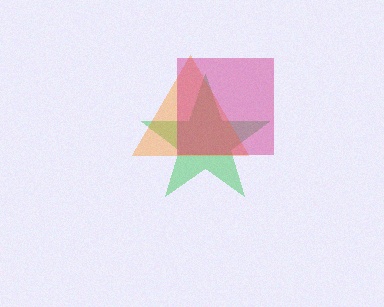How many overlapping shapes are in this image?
There are 3 overlapping shapes in the image.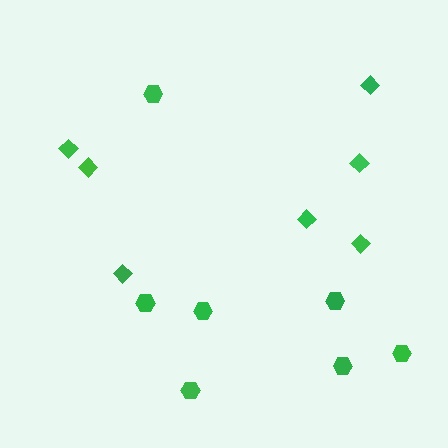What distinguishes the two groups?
There are 2 groups: one group of hexagons (7) and one group of diamonds (7).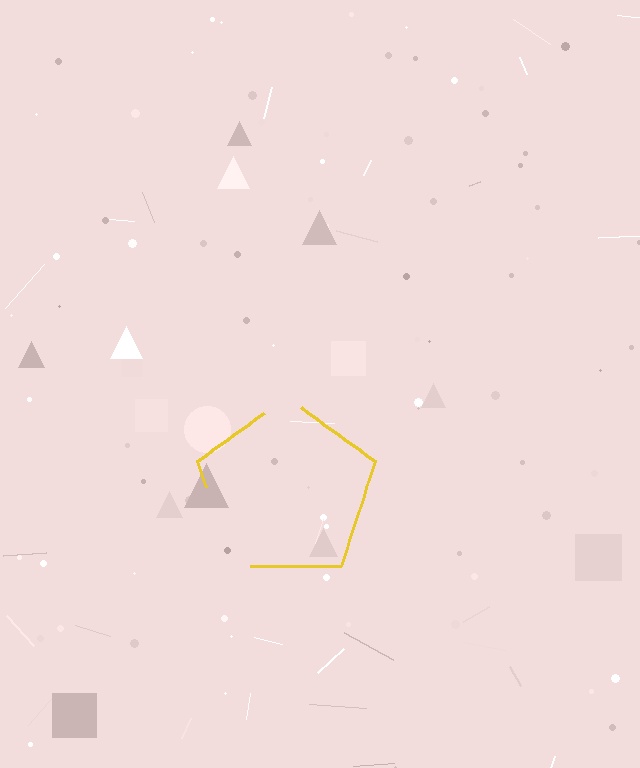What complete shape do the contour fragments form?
The contour fragments form a pentagon.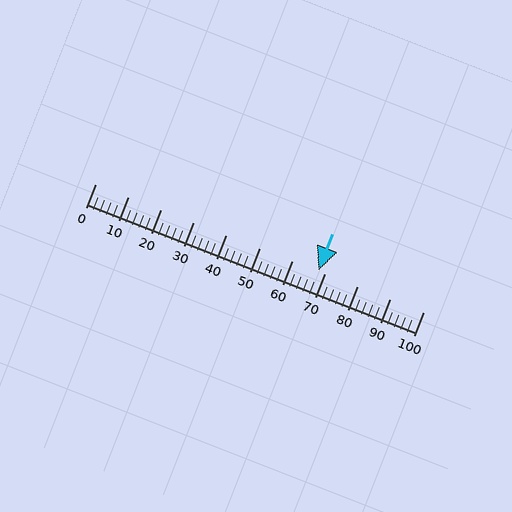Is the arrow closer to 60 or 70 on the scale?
The arrow is closer to 70.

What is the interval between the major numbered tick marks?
The major tick marks are spaced 10 units apart.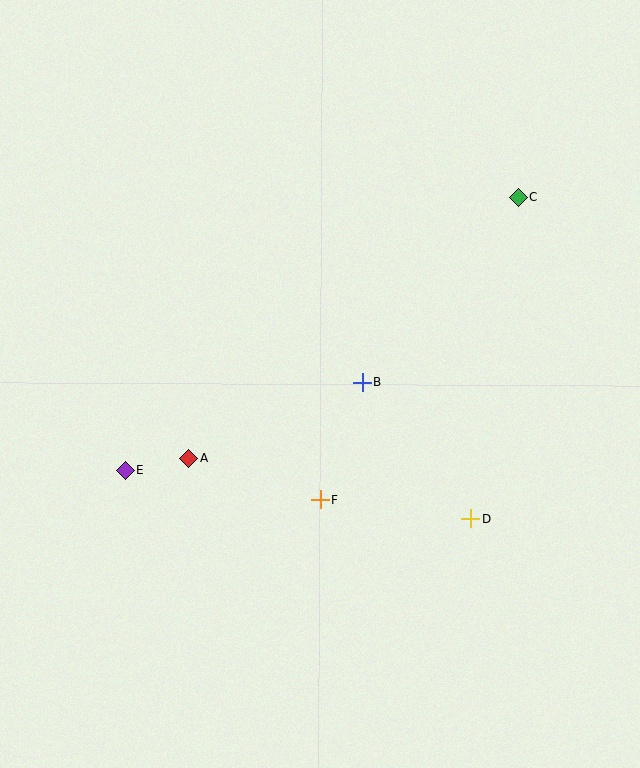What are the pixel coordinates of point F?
Point F is at (320, 500).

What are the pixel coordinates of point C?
Point C is at (518, 197).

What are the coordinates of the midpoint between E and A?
The midpoint between E and A is at (156, 465).